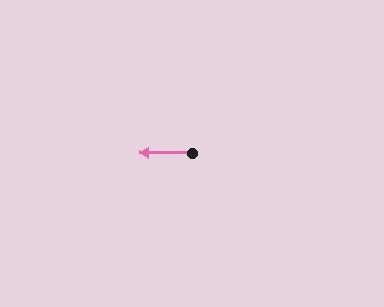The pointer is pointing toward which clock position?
Roughly 9 o'clock.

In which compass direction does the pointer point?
West.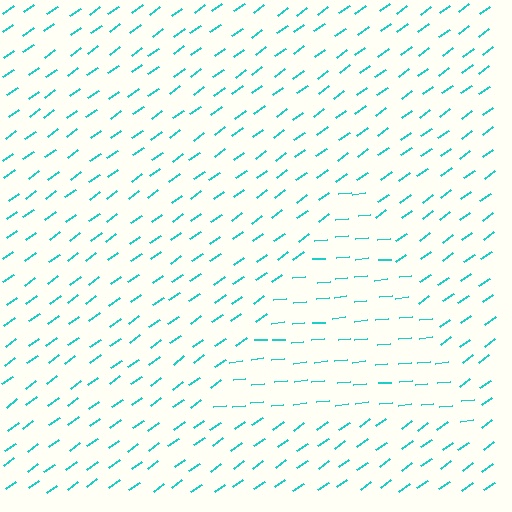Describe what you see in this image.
The image is filled with small cyan line segments. A triangle region in the image has lines oriented differently from the surrounding lines, creating a visible texture boundary.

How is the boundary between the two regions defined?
The boundary is defined purely by a change in line orientation (approximately 31 degrees difference). All lines are the same color and thickness.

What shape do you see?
I see a triangle.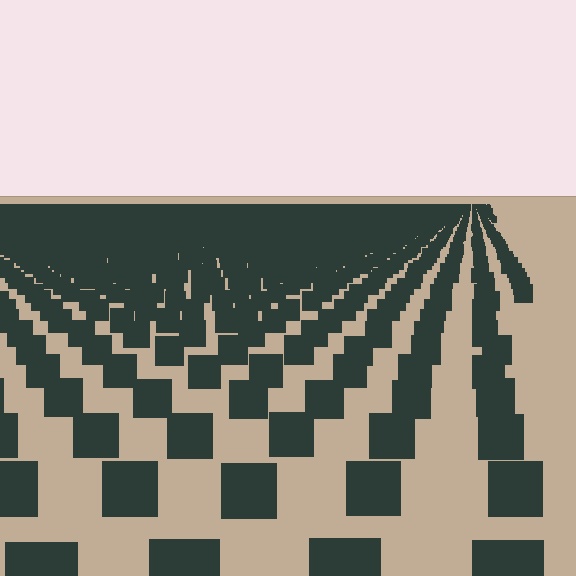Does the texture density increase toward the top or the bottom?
Density increases toward the top.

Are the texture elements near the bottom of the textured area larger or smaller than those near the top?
Larger. Near the bottom, elements are closer to the viewer and appear at a bigger on-screen size.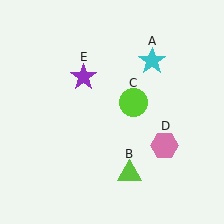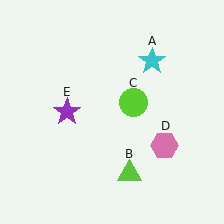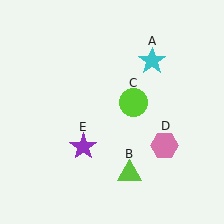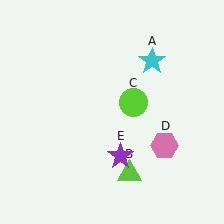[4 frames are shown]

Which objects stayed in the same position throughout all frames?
Cyan star (object A) and lime triangle (object B) and lime circle (object C) and pink hexagon (object D) remained stationary.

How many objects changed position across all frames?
1 object changed position: purple star (object E).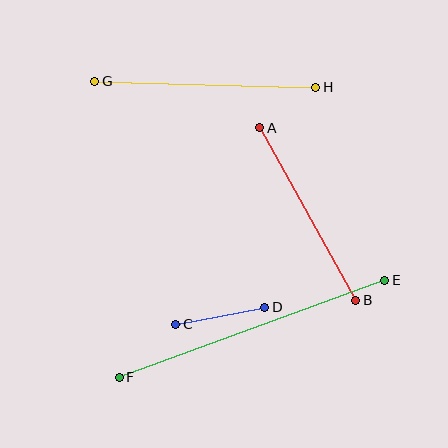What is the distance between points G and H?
The distance is approximately 221 pixels.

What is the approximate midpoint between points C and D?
The midpoint is at approximately (220, 316) pixels.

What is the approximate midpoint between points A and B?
The midpoint is at approximately (308, 214) pixels.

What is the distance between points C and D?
The distance is approximately 91 pixels.